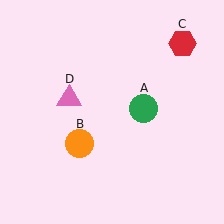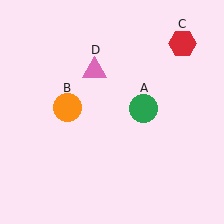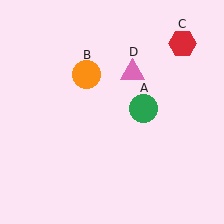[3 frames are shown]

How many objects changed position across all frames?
2 objects changed position: orange circle (object B), pink triangle (object D).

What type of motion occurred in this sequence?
The orange circle (object B), pink triangle (object D) rotated clockwise around the center of the scene.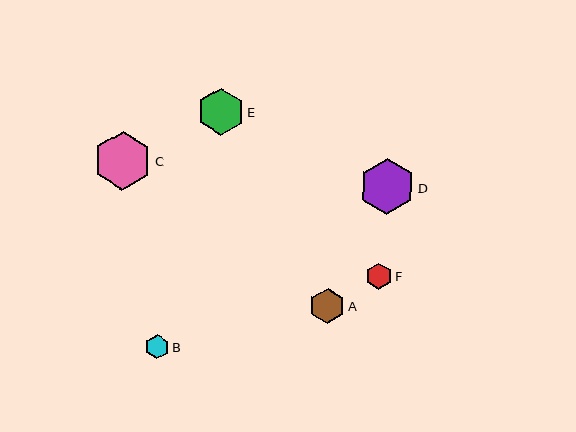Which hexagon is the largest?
Hexagon C is the largest with a size of approximately 58 pixels.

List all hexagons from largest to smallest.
From largest to smallest: C, D, E, A, F, B.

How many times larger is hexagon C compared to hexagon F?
Hexagon C is approximately 2.2 times the size of hexagon F.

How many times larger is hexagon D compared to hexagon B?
Hexagon D is approximately 2.3 times the size of hexagon B.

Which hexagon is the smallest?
Hexagon B is the smallest with a size of approximately 24 pixels.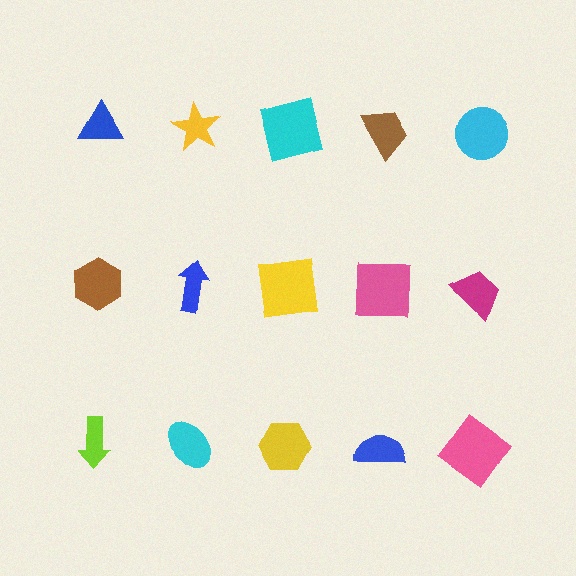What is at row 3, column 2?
A cyan ellipse.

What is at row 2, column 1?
A brown hexagon.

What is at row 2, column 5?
A magenta trapezoid.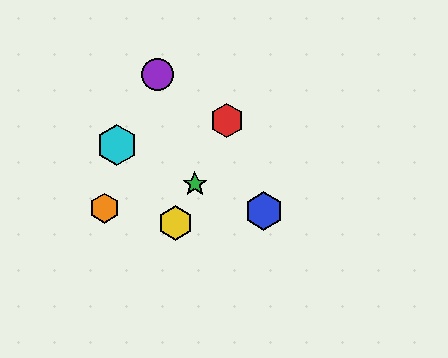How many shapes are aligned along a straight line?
3 shapes (the red hexagon, the green star, the yellow hexagon) are aligned along a straight line.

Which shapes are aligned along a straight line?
The red hexagon, the green star, the yellow hexagon are aligned along a straight line.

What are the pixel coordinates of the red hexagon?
The red hexagon is at (227, 121).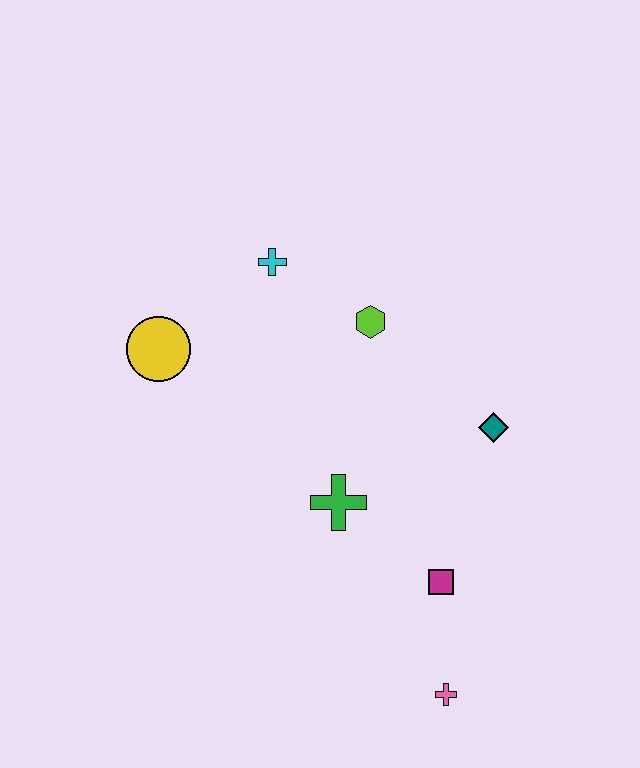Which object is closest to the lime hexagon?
The cyan cross is closest to the lime hexagon.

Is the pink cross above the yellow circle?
No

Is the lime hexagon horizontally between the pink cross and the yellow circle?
Yes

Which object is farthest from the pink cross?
The cyan cross is farthest from the pink cross.